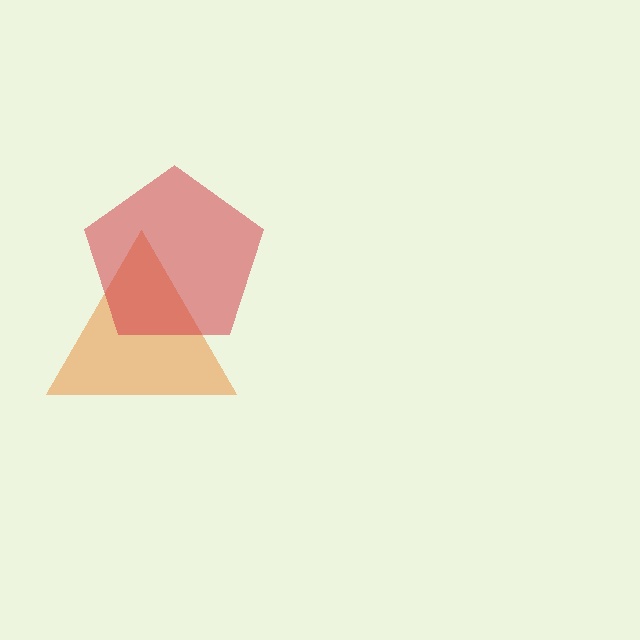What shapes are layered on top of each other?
The layered shapes are: an orange triangle, a red pentagon.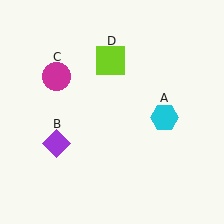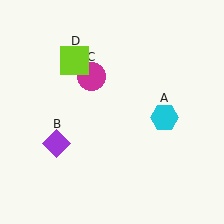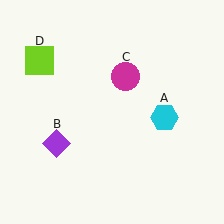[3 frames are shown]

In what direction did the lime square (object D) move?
The lime square (object D) moved left.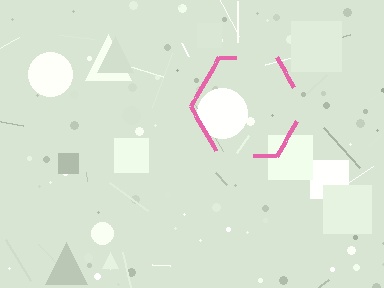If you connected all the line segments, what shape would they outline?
They would outline a hexagon.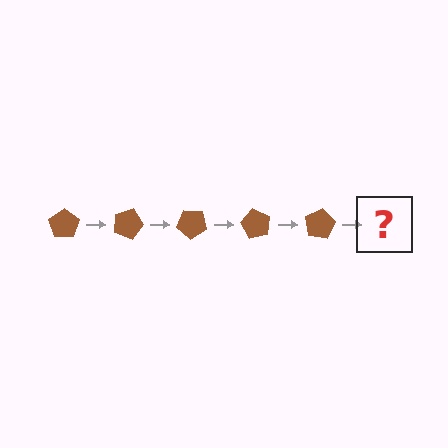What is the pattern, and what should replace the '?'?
The pattern is that the pentagon rotates 20 degrees each step. The '?' should be a brown pentagon rotated 100 degrees.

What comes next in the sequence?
The next element should be a brown pentagon rotated 100 degrees.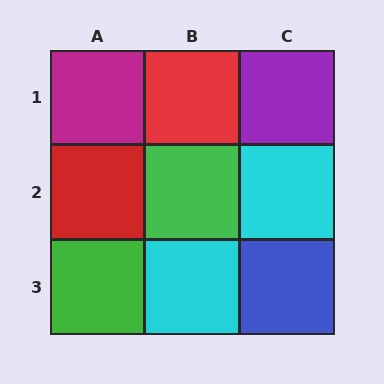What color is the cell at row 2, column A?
Red.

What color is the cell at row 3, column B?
Cyan.